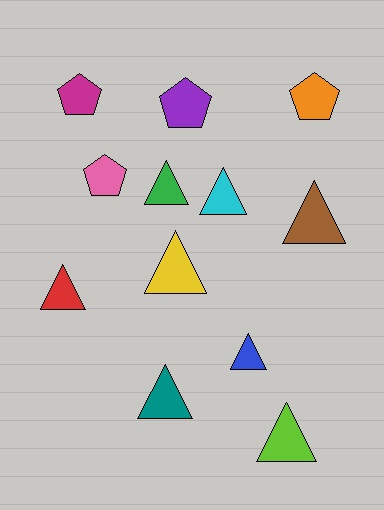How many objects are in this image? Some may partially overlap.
There are 12 objects.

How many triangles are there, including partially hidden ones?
There are 8 triangles.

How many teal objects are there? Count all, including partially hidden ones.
There is 1 teal object.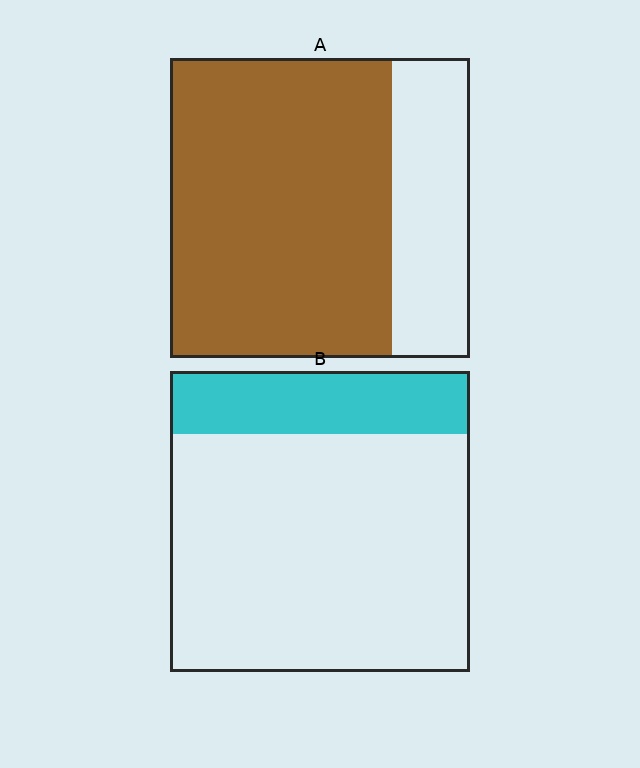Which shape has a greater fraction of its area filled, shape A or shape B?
Shape A.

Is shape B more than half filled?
No.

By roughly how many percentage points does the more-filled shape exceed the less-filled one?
By roughly 55 percentage points (A over B).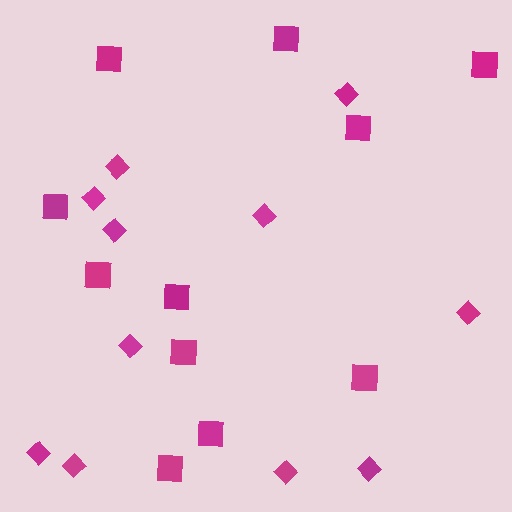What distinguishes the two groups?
There are 2 groups: one group of diamonds (11) and one group of squares (11).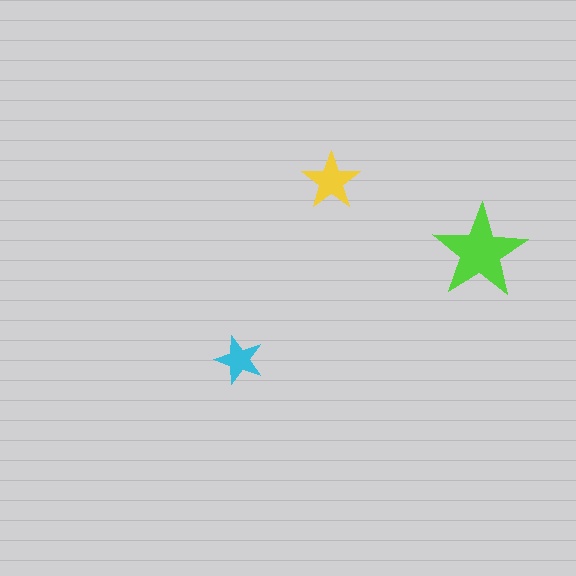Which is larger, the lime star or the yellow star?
The lime one.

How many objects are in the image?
There are 3 objects in the image.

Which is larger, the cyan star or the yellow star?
The yellow one.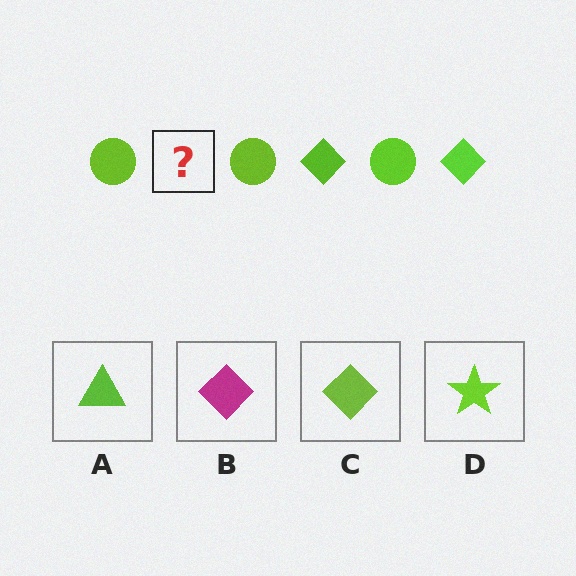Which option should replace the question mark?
Option C.